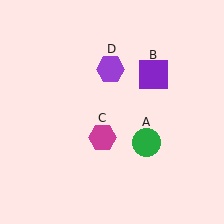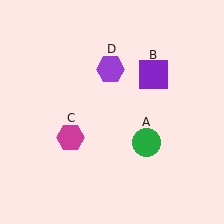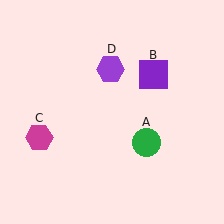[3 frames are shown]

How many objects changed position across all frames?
1 object changed position: magenta hexagon (object C).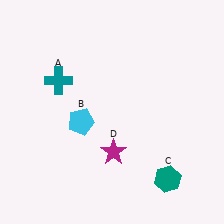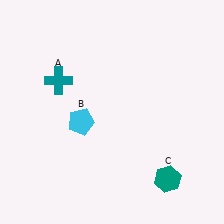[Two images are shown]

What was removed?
The magenta star (D) was removed in Image 2.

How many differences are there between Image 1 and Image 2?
There is 1 difference between the two images.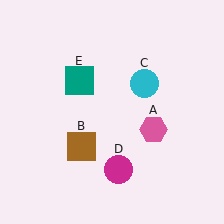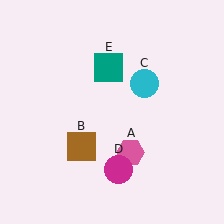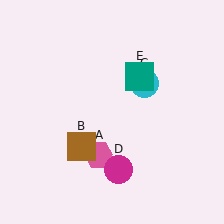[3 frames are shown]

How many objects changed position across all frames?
2 objects changed position: pink hexagon (object A), teal square (object E).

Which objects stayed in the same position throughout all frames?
Brown square (object B) and cyan circle (object C) and magenta circle (object D) remained stationary.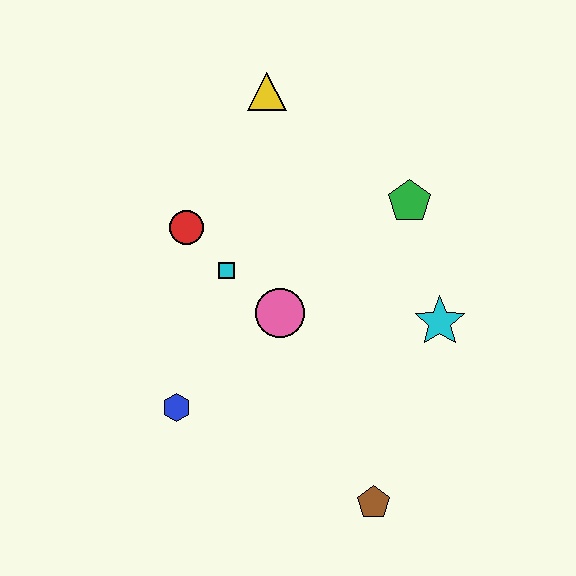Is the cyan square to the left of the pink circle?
Yes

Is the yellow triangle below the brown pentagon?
No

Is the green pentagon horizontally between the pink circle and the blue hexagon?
No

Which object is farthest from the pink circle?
The yellow triangle is farthest from the pink circle.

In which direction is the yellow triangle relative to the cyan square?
The yellow triangle is above the cyan square.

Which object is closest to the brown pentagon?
The cyan star is closest to the brown pentagon.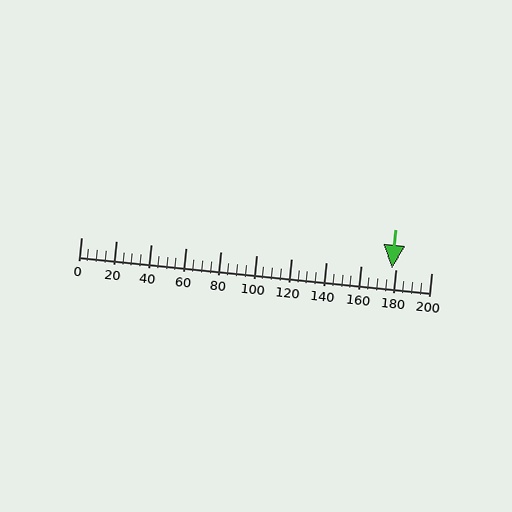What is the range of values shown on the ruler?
The ruler shows values from 0 to 200.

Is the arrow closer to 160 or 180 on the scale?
The arrow is closer to 180.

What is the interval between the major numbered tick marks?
The major tick marks are spaced 20 units apart.